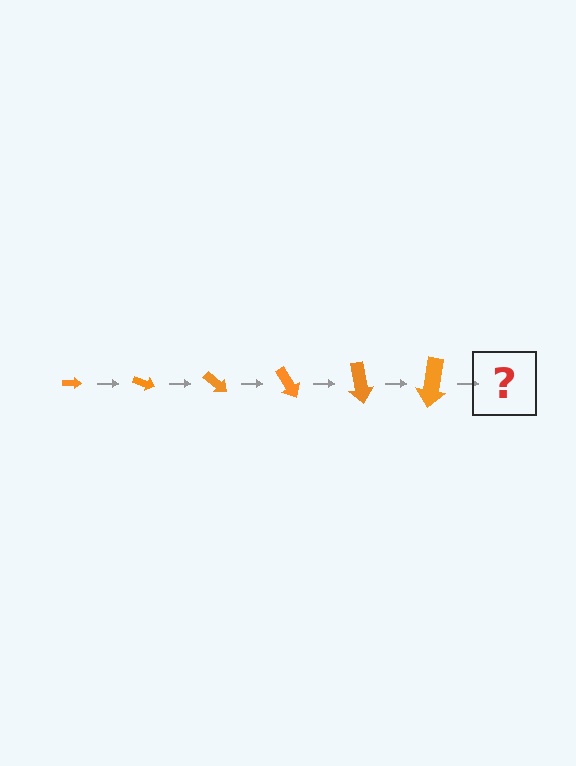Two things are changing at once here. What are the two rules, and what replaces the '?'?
The two rules are that the arrow grows larger each step and it rotates 20 degrees each step. The '?' should be an arrow, larger than the previous one and rotated 120 degrees from the start.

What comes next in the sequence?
The next element should be an arrow, larger than the previous one and rotated 120 degrees from the start.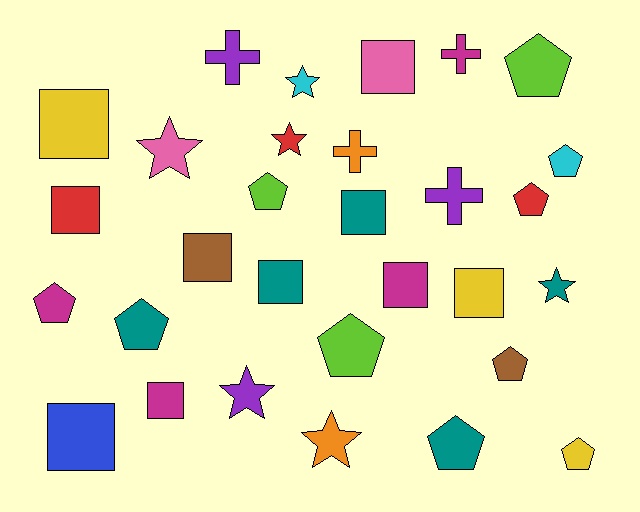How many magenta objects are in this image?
There are 4 magenta objects.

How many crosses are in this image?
There are 4 crosses.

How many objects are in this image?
There are 30 objects.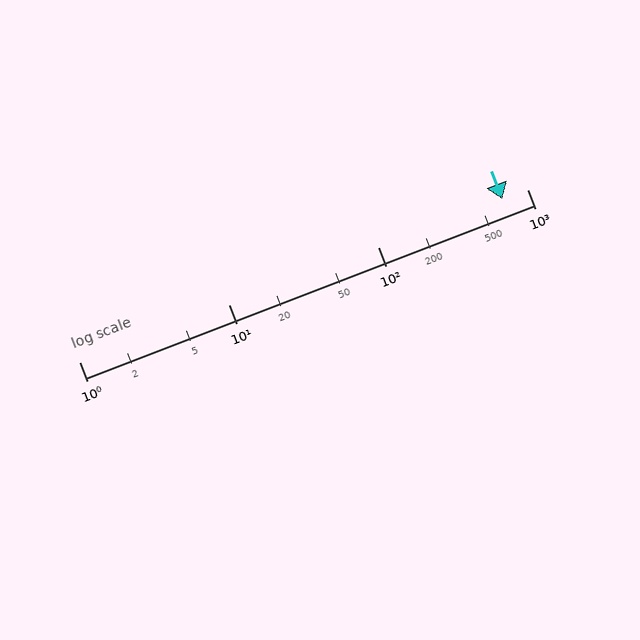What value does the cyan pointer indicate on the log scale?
The pointer indicates approximately 680.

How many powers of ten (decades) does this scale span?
The scale spans 3 decades, from 1 to 1000.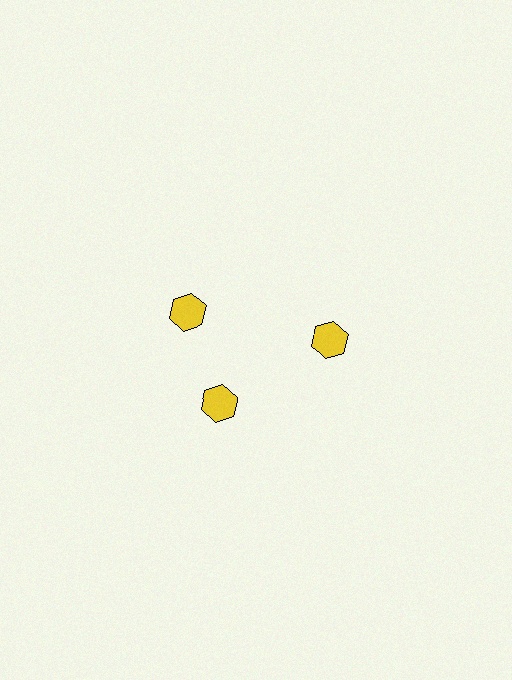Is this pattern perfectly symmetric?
No. The 3 yellow hexagons are arranged in a ring, but one element near the 11 o'clock position is rotated out of alignment along the ring, breaking the 3-fold rotational symmetry.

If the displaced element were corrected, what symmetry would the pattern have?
It would have 3-fold rotational symmetry — the pattern would map onto itself every 120 degrees.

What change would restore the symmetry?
The symmetry would be restored by rotating it back into even spacing with its neighbors so that all 3 hexagons sit at equal angles and equal distance from the center.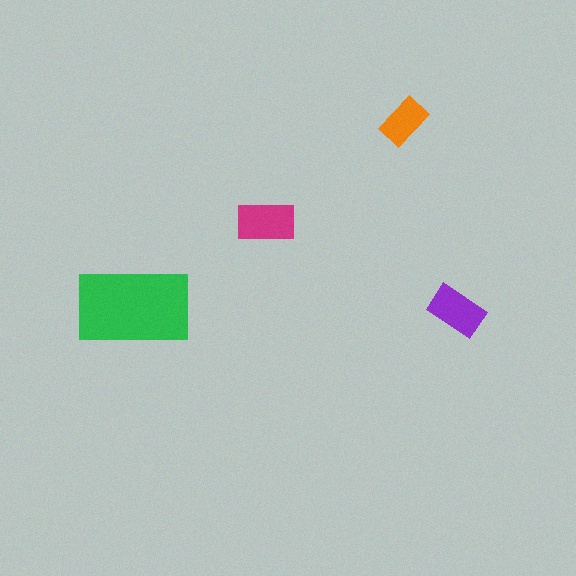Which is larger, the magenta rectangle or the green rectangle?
The green one.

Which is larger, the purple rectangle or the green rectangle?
The green one.